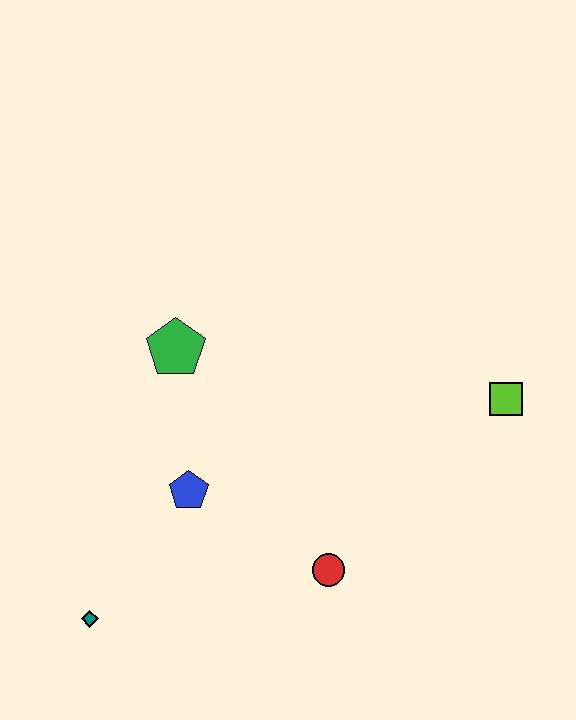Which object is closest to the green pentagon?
The blue pentagon is closest to the green pentagon.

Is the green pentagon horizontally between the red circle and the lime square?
No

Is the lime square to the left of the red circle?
No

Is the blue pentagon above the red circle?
Yes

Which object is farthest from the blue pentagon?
The lime square is farthest from the blue pentagon.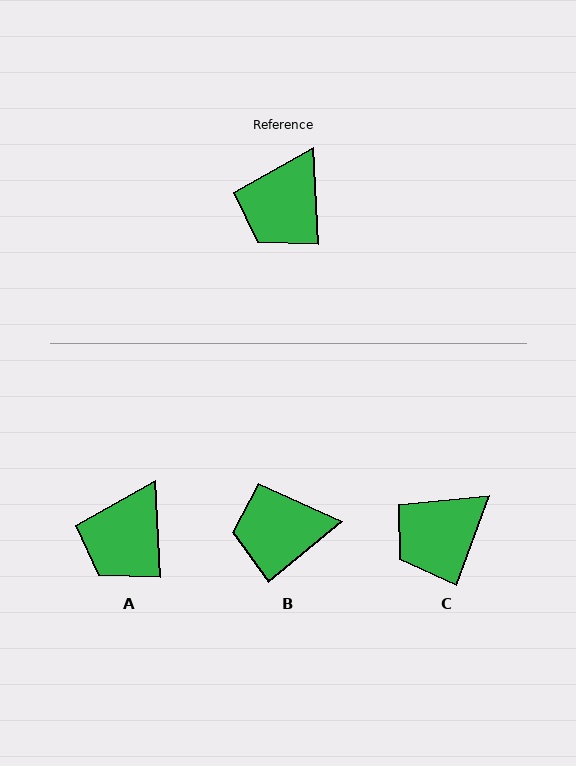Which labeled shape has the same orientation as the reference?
A.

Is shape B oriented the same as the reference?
No, it is off by about 53 degrees.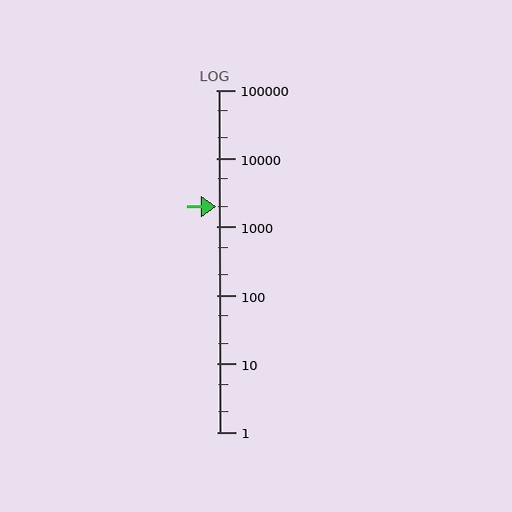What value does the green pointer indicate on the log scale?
The pointer indicates approximately 2000.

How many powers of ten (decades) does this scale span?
The scale spans 5 decades, from 1 to 100000.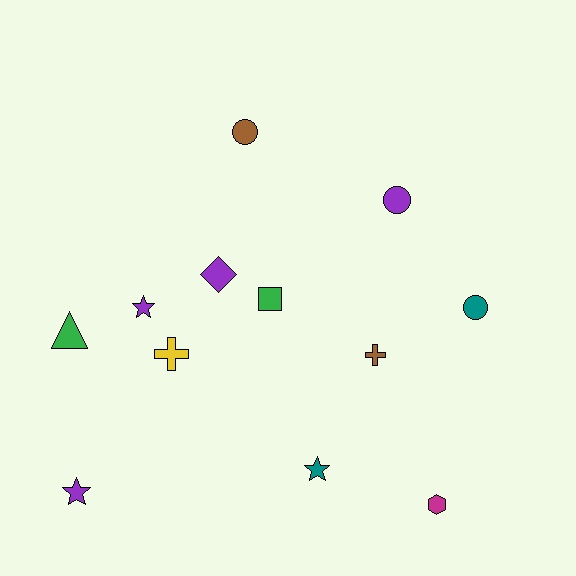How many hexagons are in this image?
There is 1 hexagon.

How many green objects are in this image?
There are 2 green objects.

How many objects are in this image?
There are 12 objects.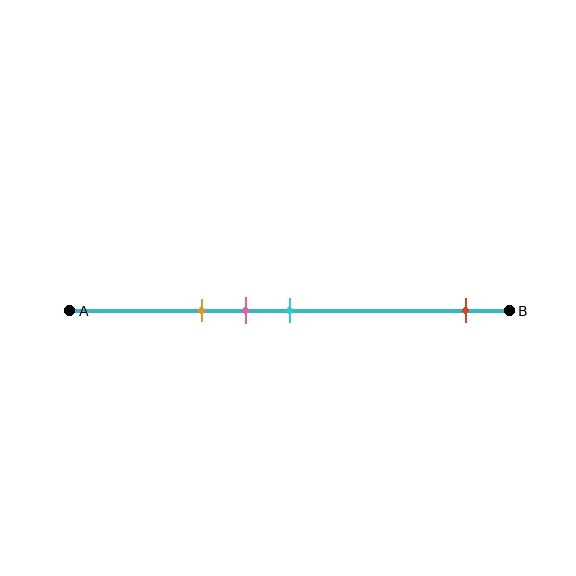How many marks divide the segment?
There are 4 marks dividing the segment.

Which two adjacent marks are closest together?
The pink and cyan marks are the closest adjacent pair.